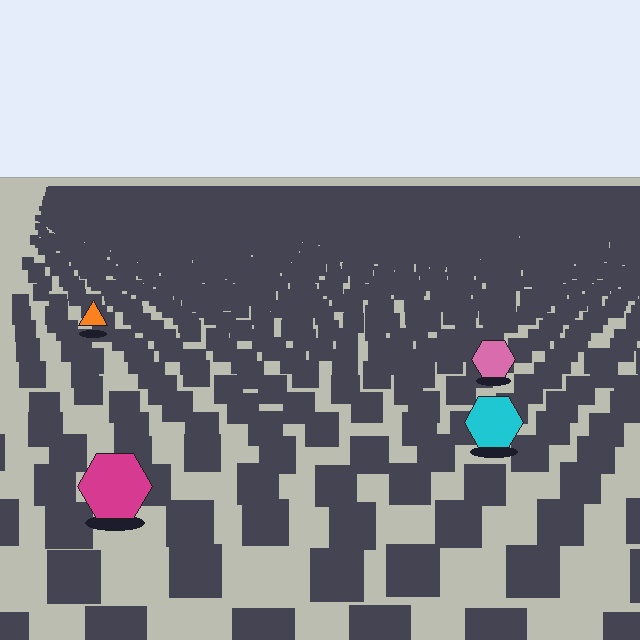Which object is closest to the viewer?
The magenta hexagon is closest. The texture marks near it are larger and more spread out.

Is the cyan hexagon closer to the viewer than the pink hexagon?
Yes. The cyan hexagon is closer — you can tell from the texture gradient: the ground texture is coarser near it.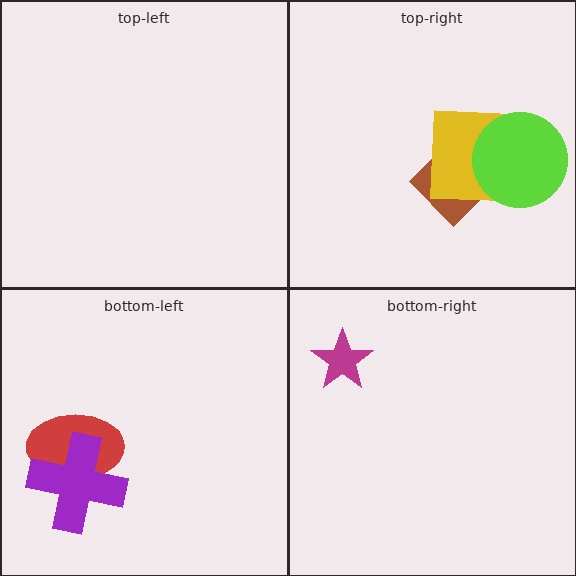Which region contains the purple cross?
The bottom-left region.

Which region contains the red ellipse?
The bottom-left region.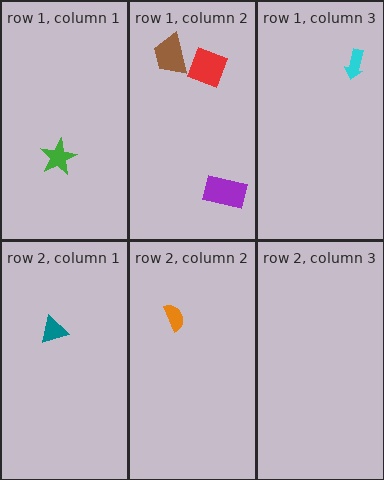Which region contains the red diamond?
The row 1, column 2 region.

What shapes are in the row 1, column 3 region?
The cyan arrow.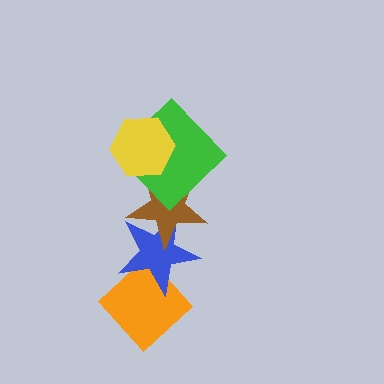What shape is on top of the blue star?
The brown star is on top of the blue star.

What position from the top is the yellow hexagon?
The yellow hexagon is 1st from the top.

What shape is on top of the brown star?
The green diamond is on top of the brown star.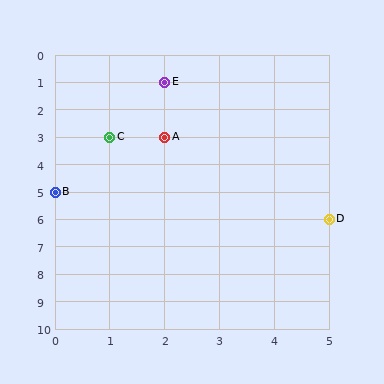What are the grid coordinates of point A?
Point A is at grid coordinates (2, 3).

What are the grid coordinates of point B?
Point B is at grid coordinates (0, 5).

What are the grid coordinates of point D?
Point D is at grid coordinates (5, 6).